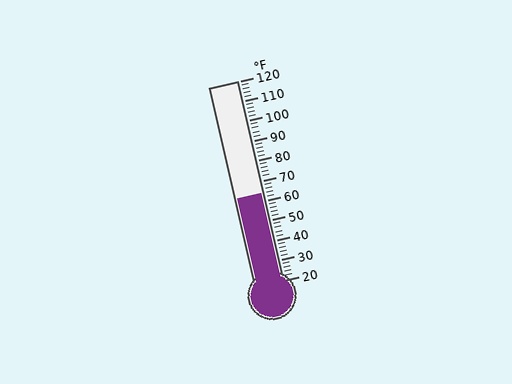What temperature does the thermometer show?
The thermometer shows approximately 64°F.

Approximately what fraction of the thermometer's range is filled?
The thermometer is filled to approximately 45% of its range.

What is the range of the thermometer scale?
The thermometer scale ranges from 20°F to 120°F.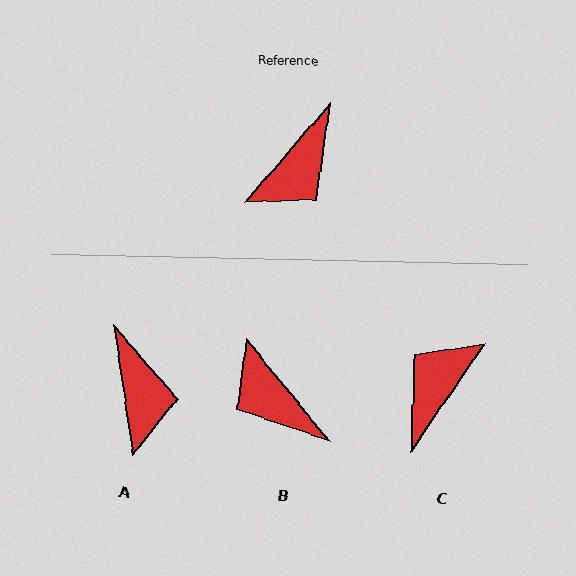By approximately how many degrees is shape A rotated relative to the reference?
Approximately 49 degrees counter-clockwise.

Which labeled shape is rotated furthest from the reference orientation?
C, about 173 degrees away.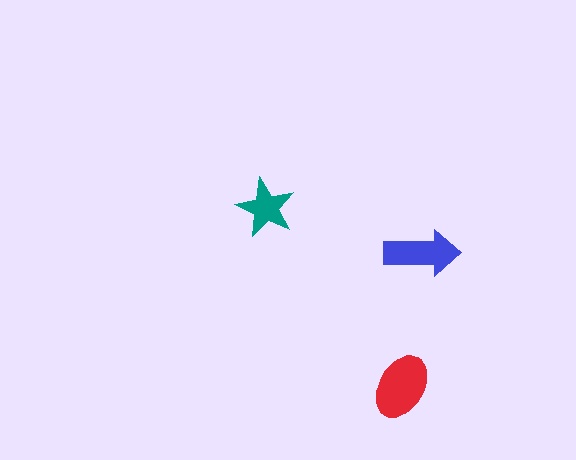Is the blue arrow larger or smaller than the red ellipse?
Smaller.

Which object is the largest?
The red ellipse.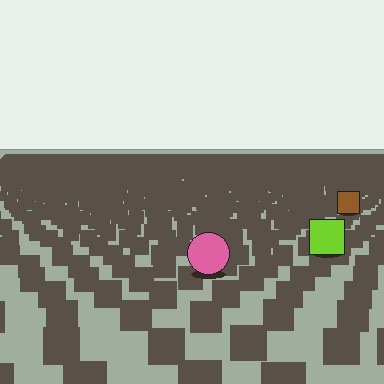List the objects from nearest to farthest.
From nearest to farthest: the pink circle, the lime square, the brown square.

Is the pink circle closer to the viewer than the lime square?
Yes. The pink circle is closer — you can tell from the texture gradient: the ground texture is coarser near it.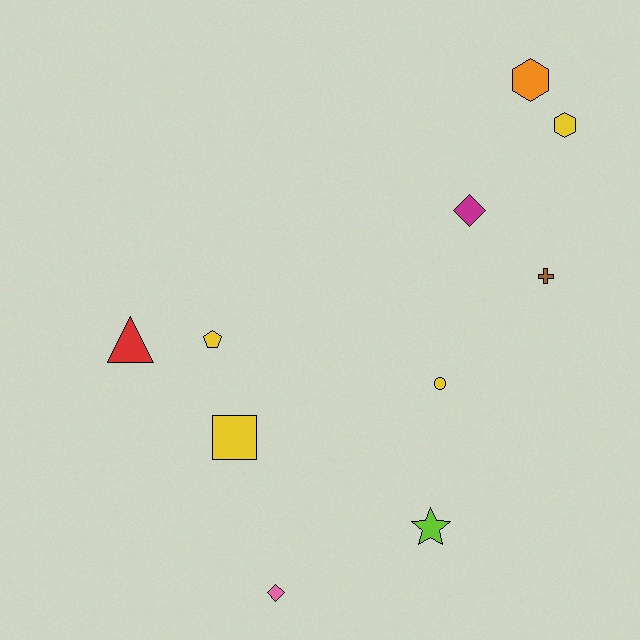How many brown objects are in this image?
There is 1 brown object.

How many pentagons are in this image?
There is 1 pentagon.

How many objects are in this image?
There are 10 objects.